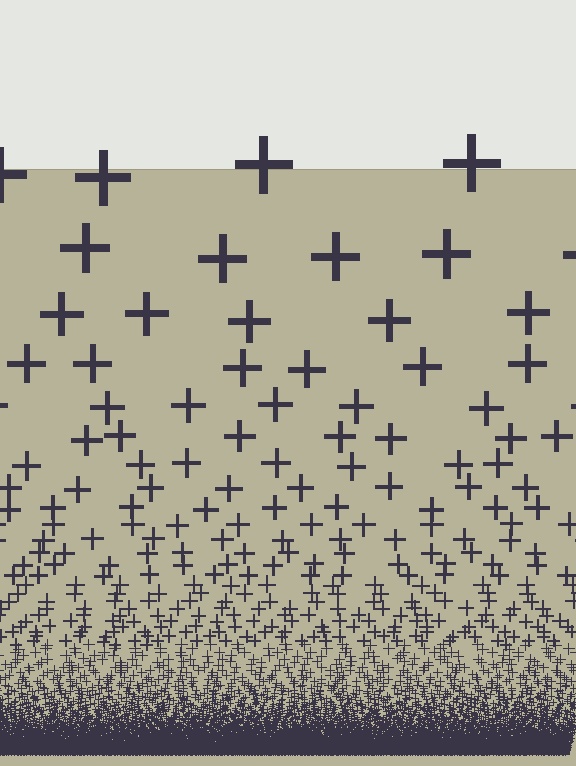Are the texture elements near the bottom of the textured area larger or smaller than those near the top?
Smaller. The gradient is inverted — elements near the bottom are smaller and denser.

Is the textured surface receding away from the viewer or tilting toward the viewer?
The surface appears to tilt toward the viewer. Texture elements get larger and sparser toward the top.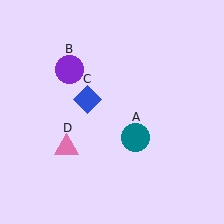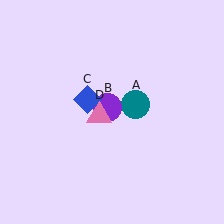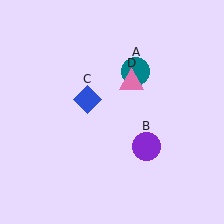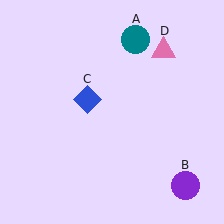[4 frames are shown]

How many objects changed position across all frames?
3 objects changed position: teal circle (object A), purple circle (object B), pink triangle (object D).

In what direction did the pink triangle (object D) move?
The pink triangle (object D) moved up and to the right.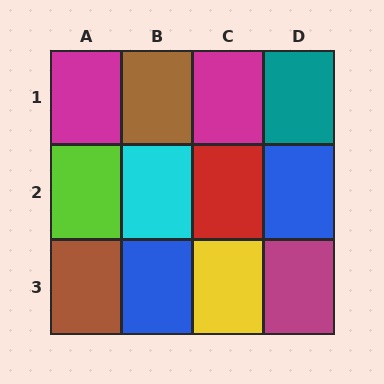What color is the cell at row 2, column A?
Lime.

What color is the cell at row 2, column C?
Red.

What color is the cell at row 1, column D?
Teal.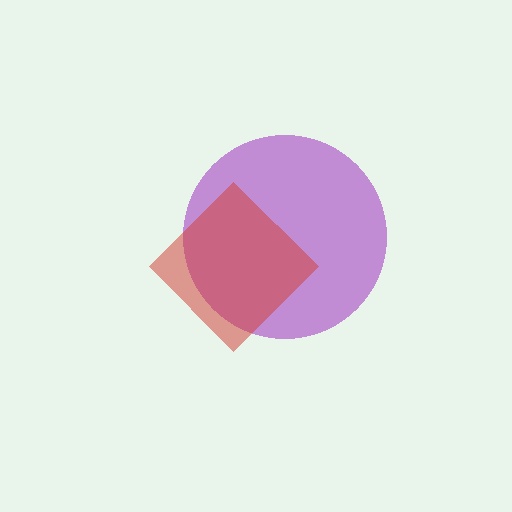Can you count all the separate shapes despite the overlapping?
Yes, there are 2 separate shapes.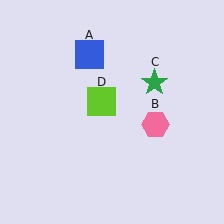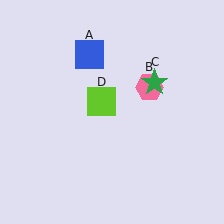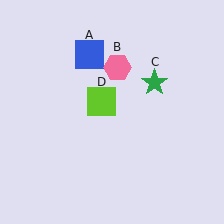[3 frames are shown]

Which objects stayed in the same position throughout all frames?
Blue square (object A) and green star (object C) and lime square (object D) remained stationary.